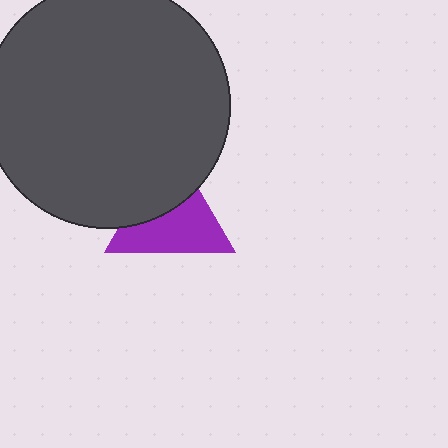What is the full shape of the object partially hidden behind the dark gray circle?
The partially hidden object is a purple triangle.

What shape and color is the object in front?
The object in front is a dark gray circle.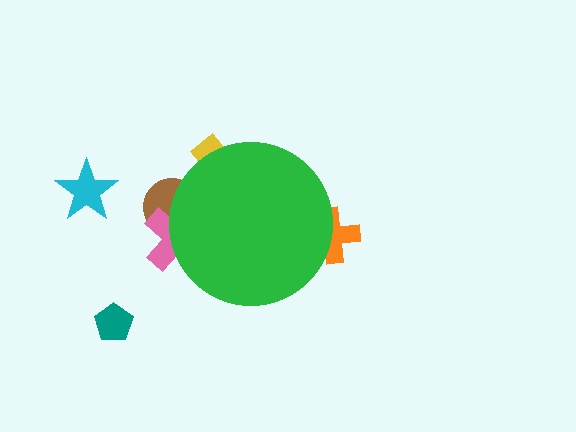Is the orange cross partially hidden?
Yes, the orange cross is partially hidden behind the green circle.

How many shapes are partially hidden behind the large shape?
4 shapes are partially hidden.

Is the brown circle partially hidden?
Yes, the brown circle is partially hidden behind the green circle.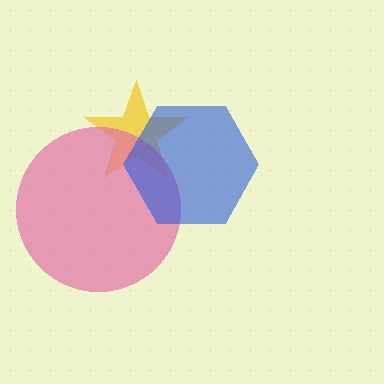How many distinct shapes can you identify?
There are 3 distinct shapes: a yellow star, a pink circle, a blue hexagon.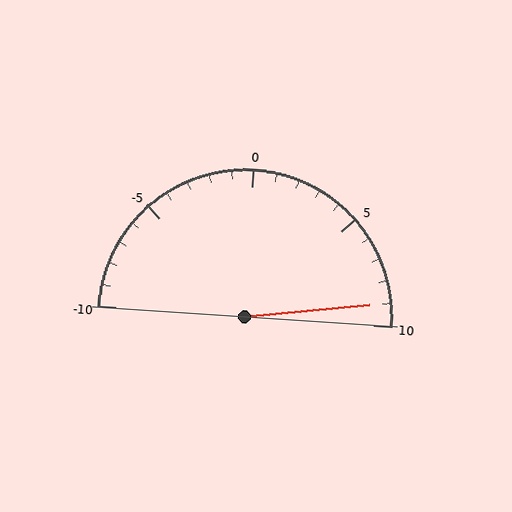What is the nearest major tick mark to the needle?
The nearest major tick mark is 10.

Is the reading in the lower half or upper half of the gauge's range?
The reading is in the upper half of the range (-10 to 10).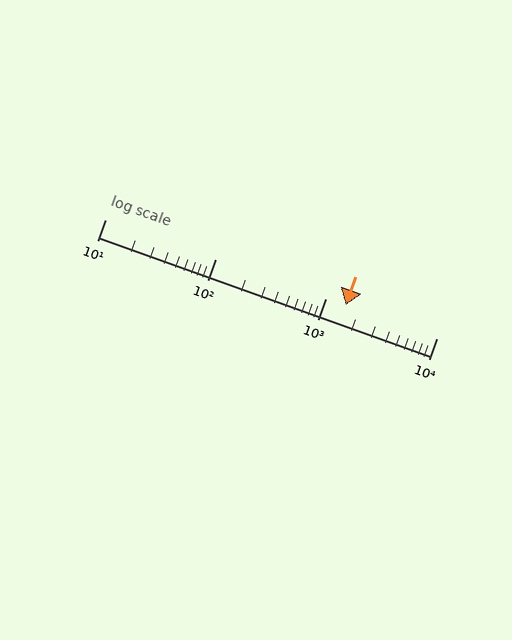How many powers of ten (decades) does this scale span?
The scale spans 3 decades, from 10 to 10000.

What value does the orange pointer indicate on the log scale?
The pointer indicates approximately 1500.